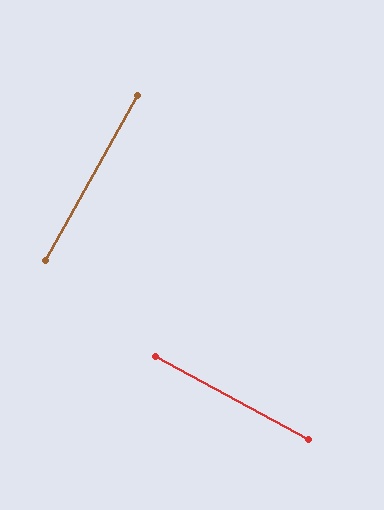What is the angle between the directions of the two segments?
Approximately 89 degrees.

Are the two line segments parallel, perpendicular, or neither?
Perpendicular — they meet at approximately 89°.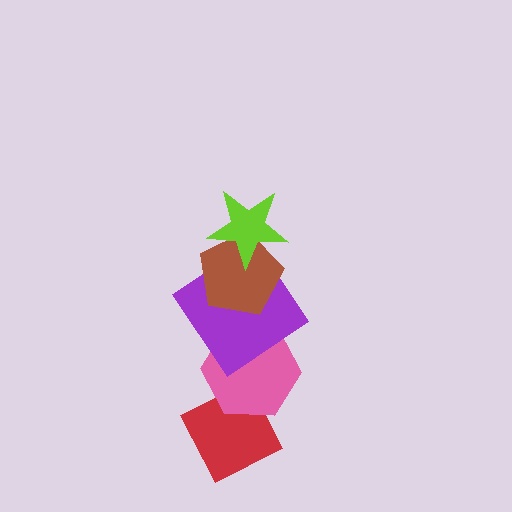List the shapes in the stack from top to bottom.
From top to bottom: the lime star, the brown pentagon, the purple diamond, the pink hexagon, the red diamond.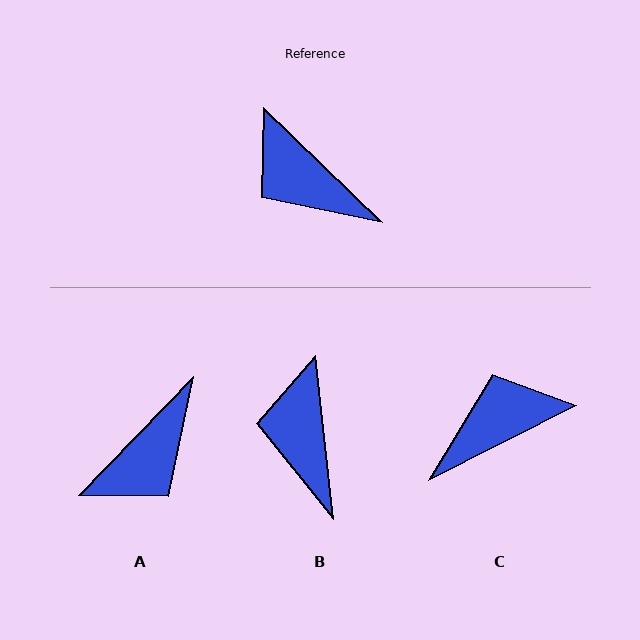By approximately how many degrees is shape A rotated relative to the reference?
Approximately 90 degrees counter-clockwise.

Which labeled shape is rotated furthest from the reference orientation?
C, about 109 degrees away.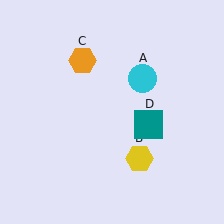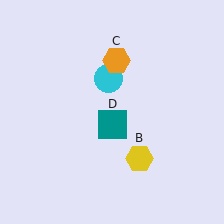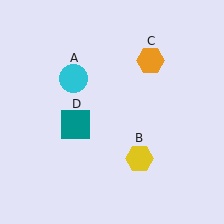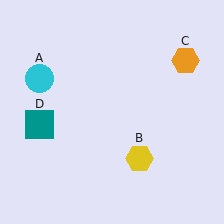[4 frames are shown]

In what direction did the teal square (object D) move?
The teal square (object D) moved left.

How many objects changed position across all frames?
3 objects changed position: cyan circle (object A), orange hexagon (object C), teal square (object D).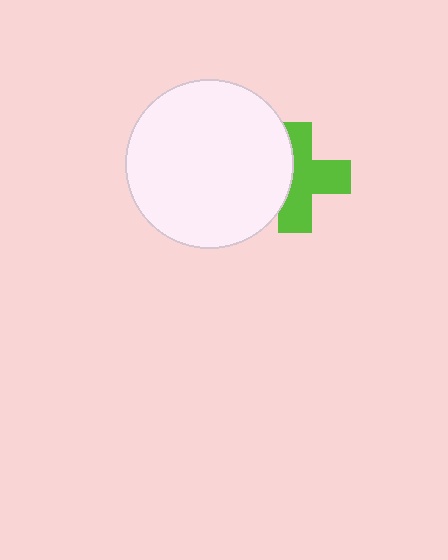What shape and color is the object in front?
The object in front is a white circle.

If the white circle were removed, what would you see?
You would see the complete lime cross.